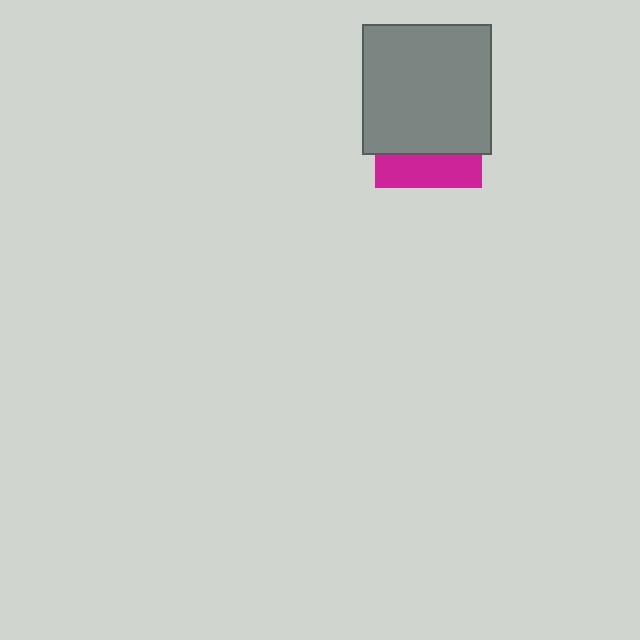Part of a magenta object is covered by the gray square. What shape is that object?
It is a square.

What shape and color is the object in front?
The object in front is a gray square.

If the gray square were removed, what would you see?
You would see the complete magenta square.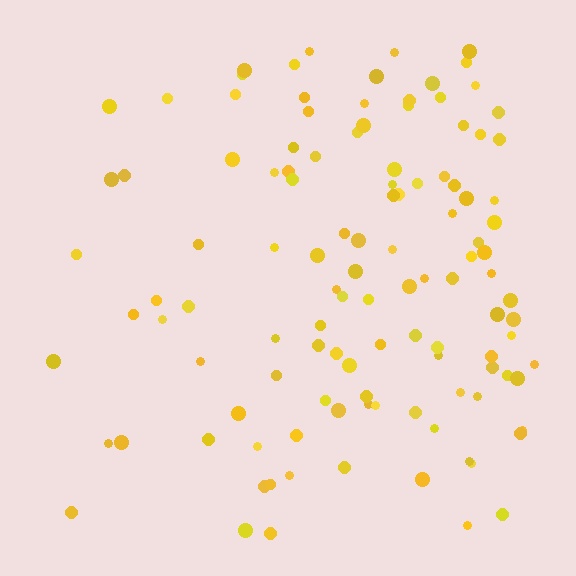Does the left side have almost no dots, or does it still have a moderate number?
Still a moderate number, just noticeably fewer than the right.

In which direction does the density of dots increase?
From left to right, with the right side densest.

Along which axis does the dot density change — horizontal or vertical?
Horizontal.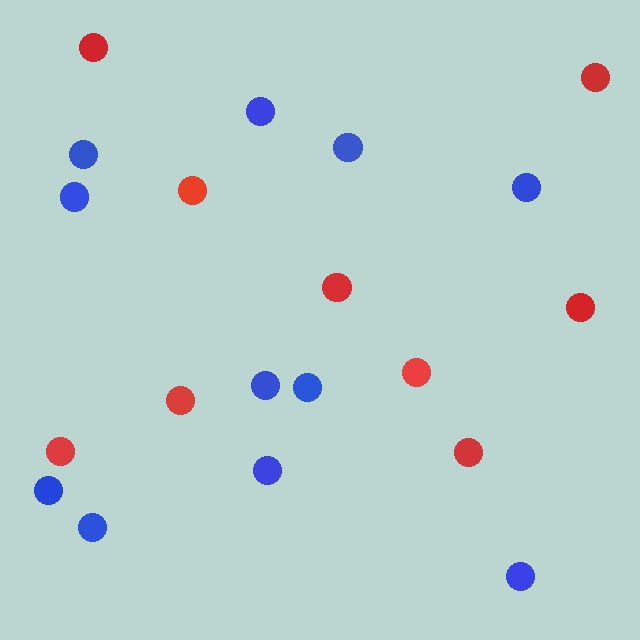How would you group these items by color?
There are 2 groups: one group of red circles (9) and one group of blue circles (11).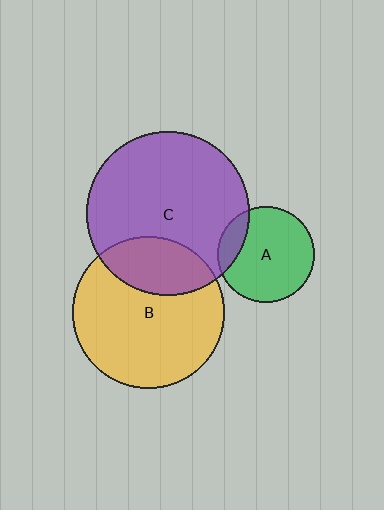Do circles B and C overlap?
Yes.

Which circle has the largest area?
Circle C (purple).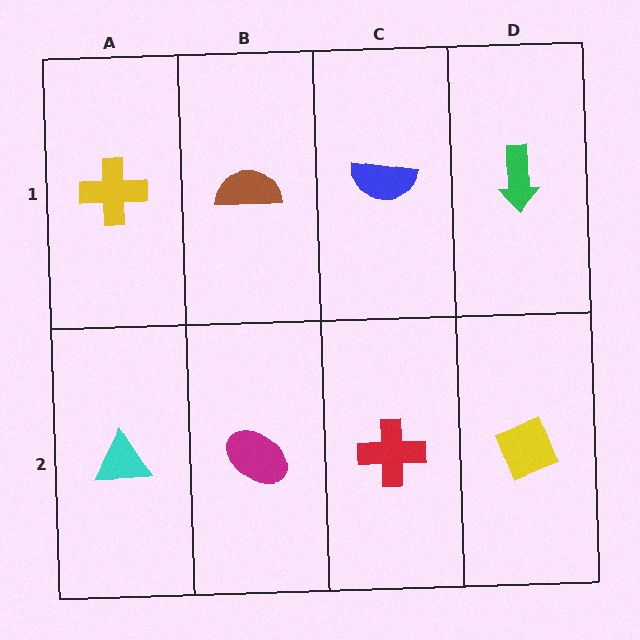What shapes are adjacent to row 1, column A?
A cyan triangle (row 2, column A), a brown semicircle (row 1, column B).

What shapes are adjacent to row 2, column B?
A brown semicircle (row 1, column B), a cyan triangle (row 2, column A), a red cross (row 2, column C).